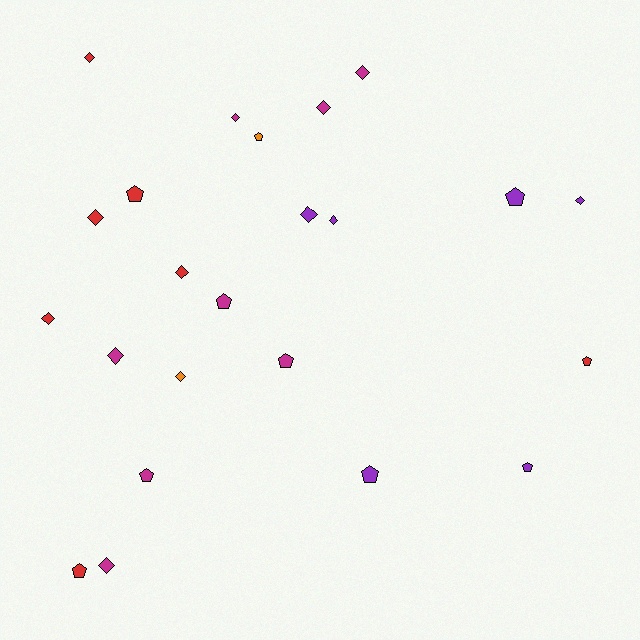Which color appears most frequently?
Magenta, with 8 objects.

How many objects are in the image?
There are 23 objects.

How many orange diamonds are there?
There is 1 orange diamond.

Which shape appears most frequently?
Diamond, with 13 objects.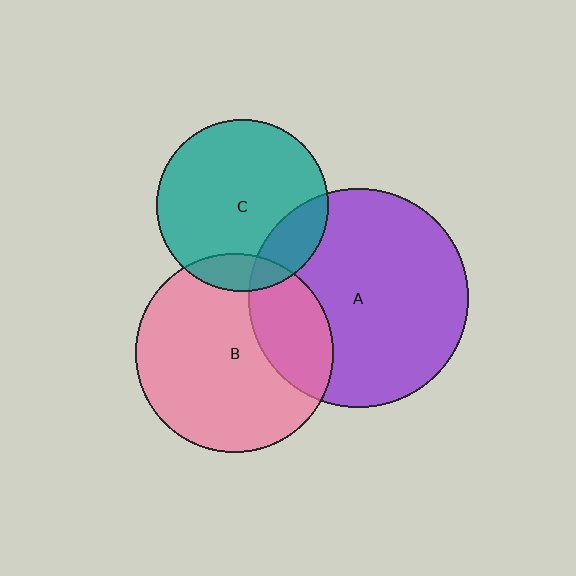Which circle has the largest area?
Circle A (purple).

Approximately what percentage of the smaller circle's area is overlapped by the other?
Approximately 25%.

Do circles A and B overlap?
Yes.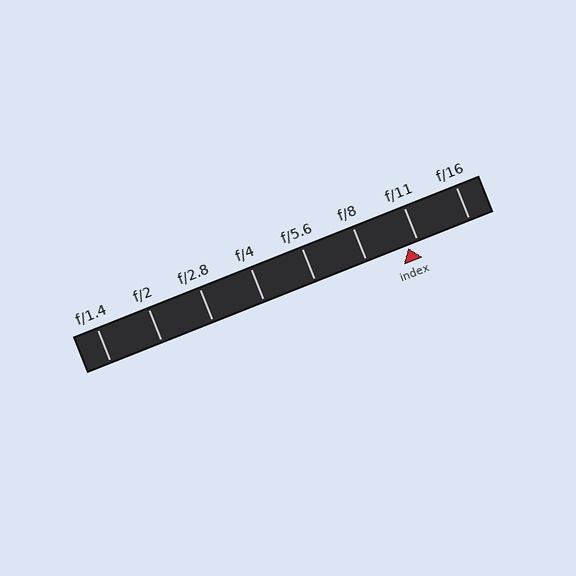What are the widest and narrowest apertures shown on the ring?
The widest aperture shown is f/1.4 and the narrowest is f/16.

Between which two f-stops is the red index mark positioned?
The index mark is between f/8 and f/11.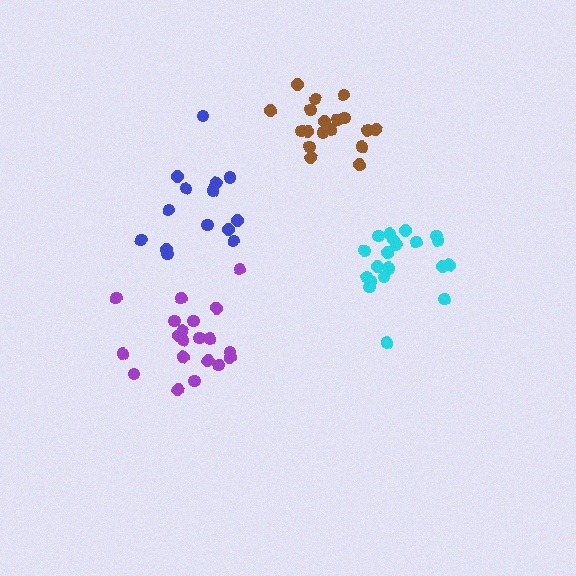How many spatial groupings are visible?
There are 4 spatial groupings.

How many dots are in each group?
Group 1: 20 dots, Group 2: 20 dots, Group 3: 18 dots, Group 4: 14 dots (72 total).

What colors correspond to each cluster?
The clusters are colored: cyan, purple, brown, blue.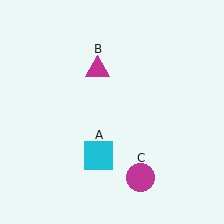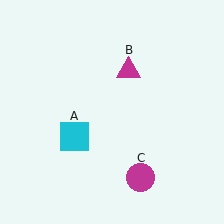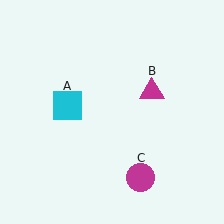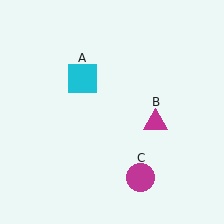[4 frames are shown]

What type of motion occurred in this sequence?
The cyan square (object A), magenta triangle (object B) rotated clockwise around the center of the scene.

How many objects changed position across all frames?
2 objects changed position: cyan square (object A), magenta triangle (object B).